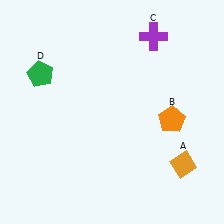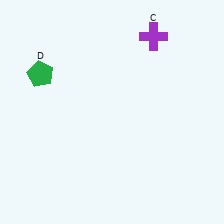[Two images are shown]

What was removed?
The orange pentagon (B), the orange diamond (A) were removed in Image 2.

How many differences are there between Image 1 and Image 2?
There are 2 differences between the two images.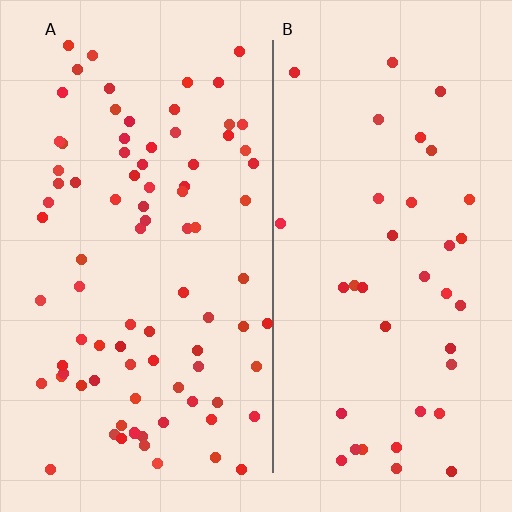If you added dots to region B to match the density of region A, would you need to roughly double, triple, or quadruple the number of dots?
Approximately double.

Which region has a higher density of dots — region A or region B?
A (the left).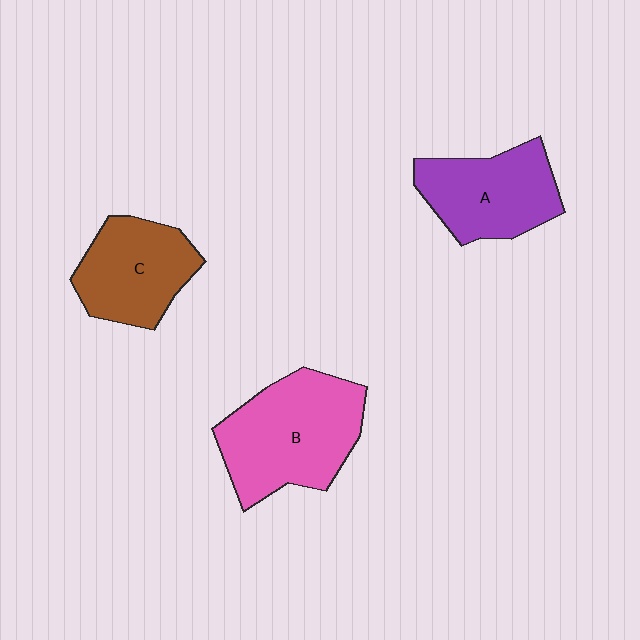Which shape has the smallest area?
Shape C (brown).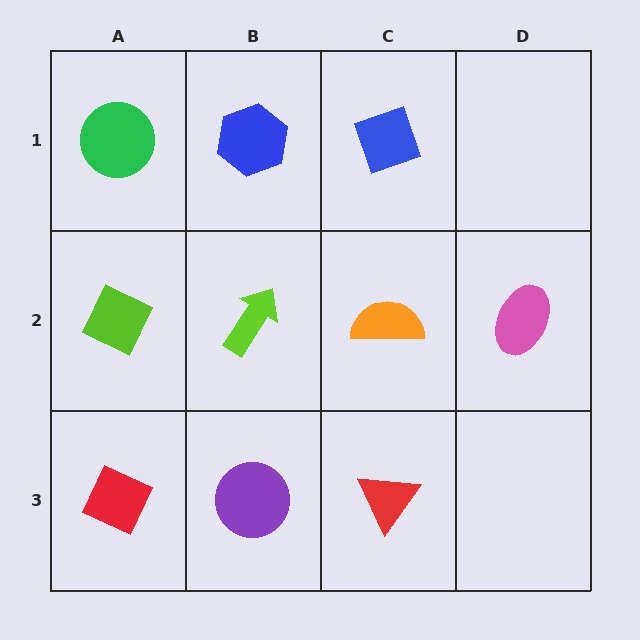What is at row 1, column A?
A green circle.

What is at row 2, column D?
A pink ellipse.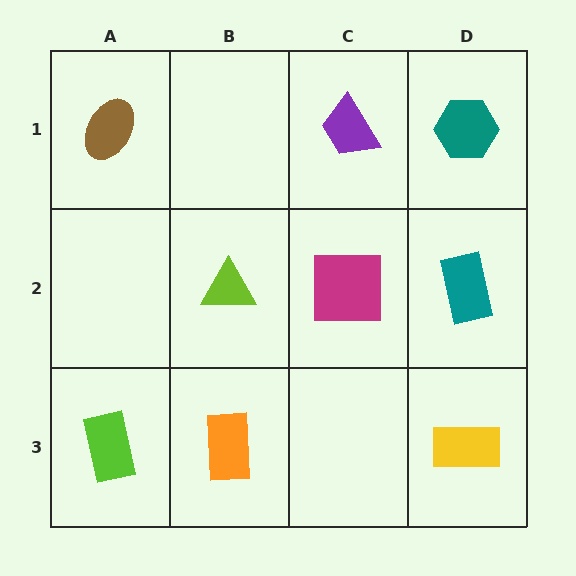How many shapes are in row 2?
3 shapes.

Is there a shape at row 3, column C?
No, that cell is empty.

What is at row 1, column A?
A brown ellipse.